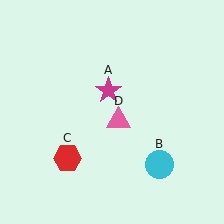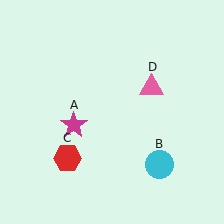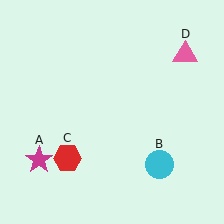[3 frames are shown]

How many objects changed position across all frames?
2 objects changed position: magenta star (object A), pink triangle (object D).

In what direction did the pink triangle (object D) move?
The pink triangle (object D) moved up and to the right.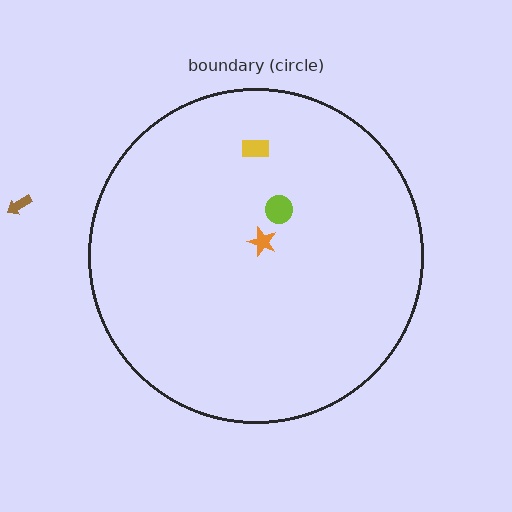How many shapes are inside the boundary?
3 inside, 1 outside.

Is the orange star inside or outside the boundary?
Inside.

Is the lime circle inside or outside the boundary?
Inside.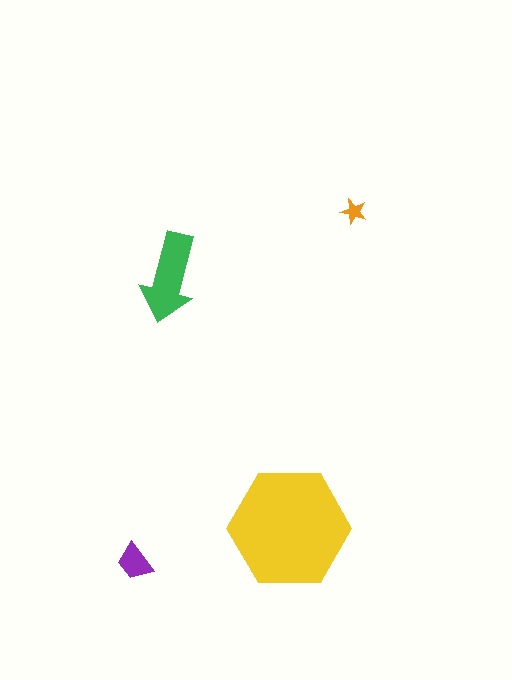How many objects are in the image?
There are 4 objects in the image.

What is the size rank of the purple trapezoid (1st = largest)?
3rd.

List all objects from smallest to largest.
The orange star, the purple trapezoid, the green arrow, the yellow hexagon.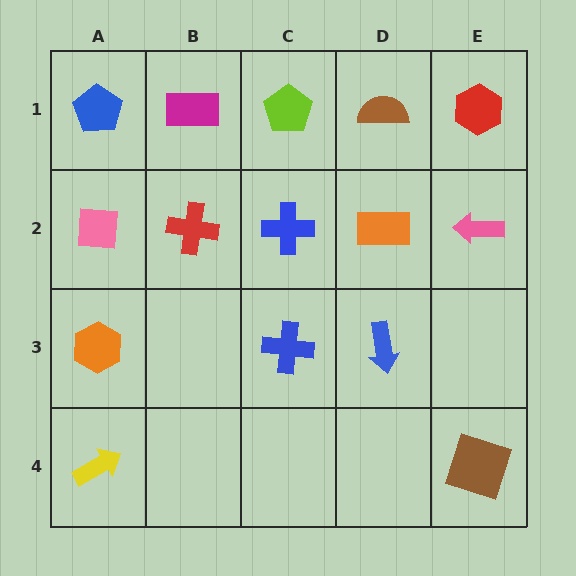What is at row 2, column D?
An orange rectangle.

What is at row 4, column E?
A brown square.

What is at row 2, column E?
A pink arrow.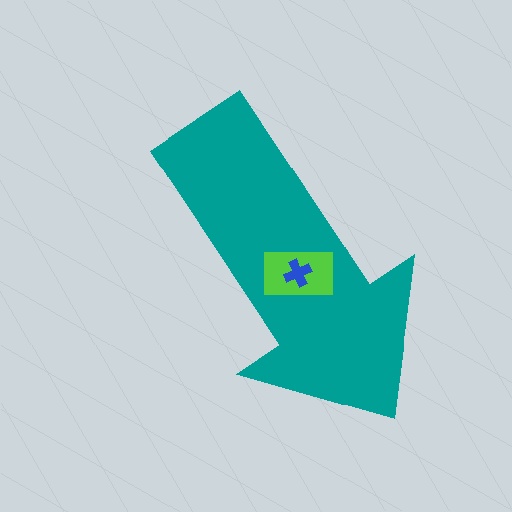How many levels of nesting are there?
3.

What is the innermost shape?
The blue cross.